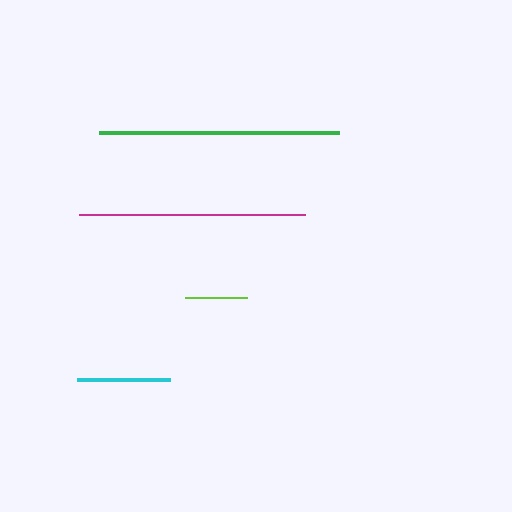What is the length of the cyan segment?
The cyan segment is approximately 93 pixels long.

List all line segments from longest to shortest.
From longest to shortest: green, magenta, cyan, lime.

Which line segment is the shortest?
The lime line is the shortest at approximately 63 pixels.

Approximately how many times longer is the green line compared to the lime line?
The green line is approximately 3.8 times the length of the lime line.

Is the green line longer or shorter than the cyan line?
The green line is longer than the cyan line.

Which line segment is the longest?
The green line is the longest at approximately 240 pixels.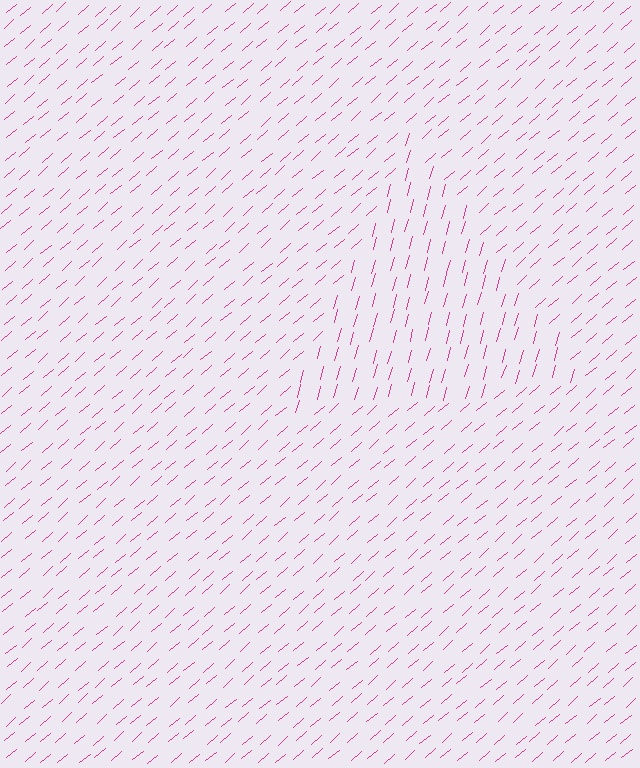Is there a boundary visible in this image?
Yes, there is a texture boundary formed by a change in line orientation.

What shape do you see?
I see a triangle.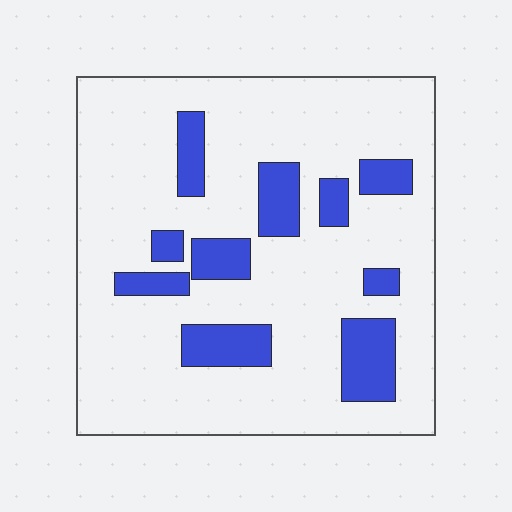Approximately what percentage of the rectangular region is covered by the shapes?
Approximately 20%.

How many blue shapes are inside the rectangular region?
10.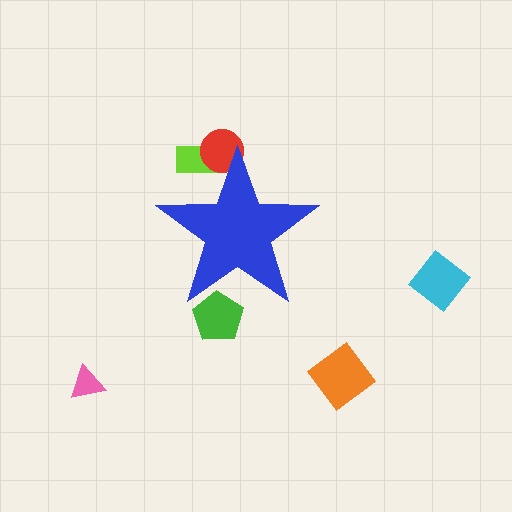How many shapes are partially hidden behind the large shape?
3 shapes are partially hidden.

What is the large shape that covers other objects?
A blue star.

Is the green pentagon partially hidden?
Yes, the green pentagon is partially hidden behind the blue star.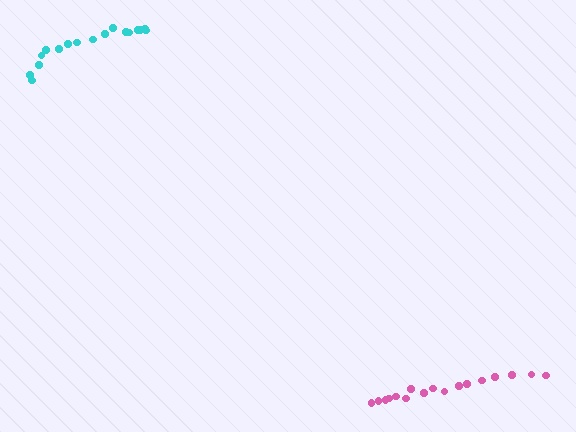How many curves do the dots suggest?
There are 2 distinct paths.